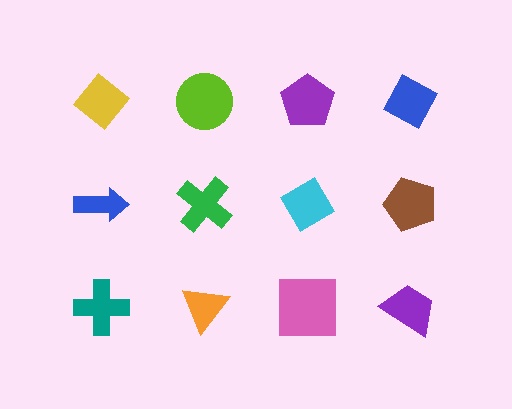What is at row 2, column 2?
A green cross.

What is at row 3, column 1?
A teal cross.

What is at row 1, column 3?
A purple pentagon.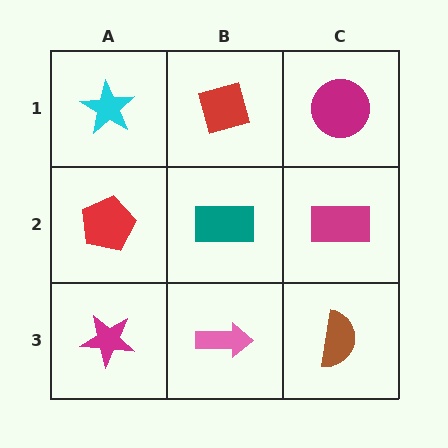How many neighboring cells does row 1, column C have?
2.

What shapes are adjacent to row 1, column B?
A teal rectangle (row 2, column B), a cyan star (row 1, column A), a magenta circle (row 1, column C).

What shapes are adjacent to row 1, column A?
A red pentagon (row 2, column A), a red diamond (row 1, column B).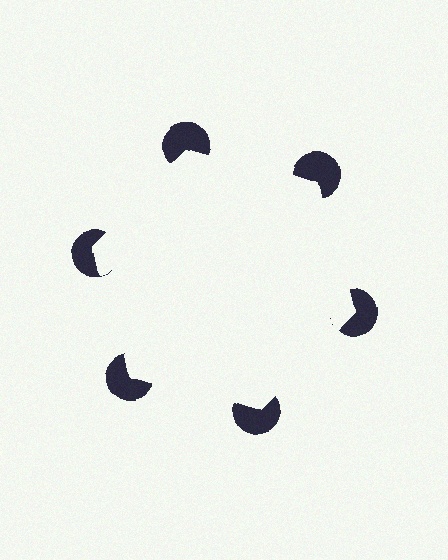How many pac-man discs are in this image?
There are 6 — one at each vertex of the illusory hexagon.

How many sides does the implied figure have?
6 sides.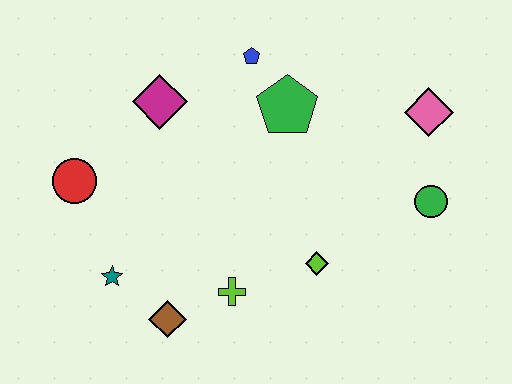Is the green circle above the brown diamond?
Yes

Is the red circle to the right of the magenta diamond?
No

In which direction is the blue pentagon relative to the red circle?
The blue pentagon is to the right of the red circle.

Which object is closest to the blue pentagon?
The green pentagon is closest to the blue pentagon.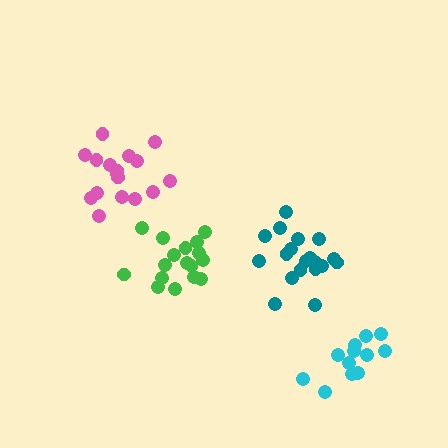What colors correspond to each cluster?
The clusters are colored: teal, cyan, green, pink.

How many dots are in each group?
Group 1: 19 dots, Group 2: 13 dots, Group 3: 17 dots, Group 4: 17 dots (66 total).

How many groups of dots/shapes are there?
There are 4 groups.